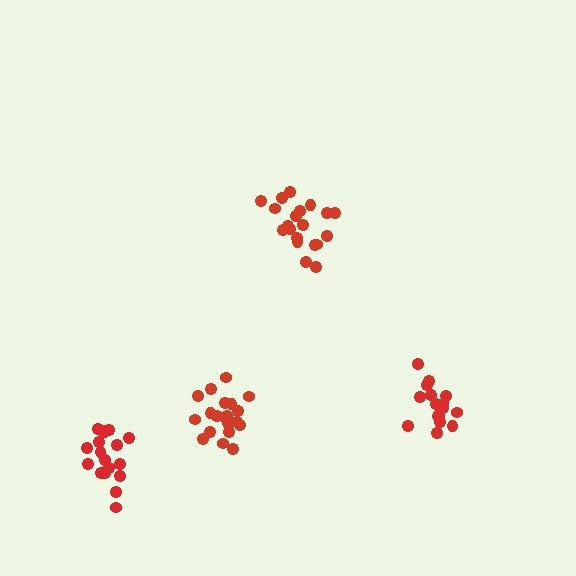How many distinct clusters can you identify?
There are 4 distinct clusters.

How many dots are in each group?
Group 1: 20 dots, Group 2: 17 dots, Group 3: 20 dots, Group 4: 18 dots (75 total).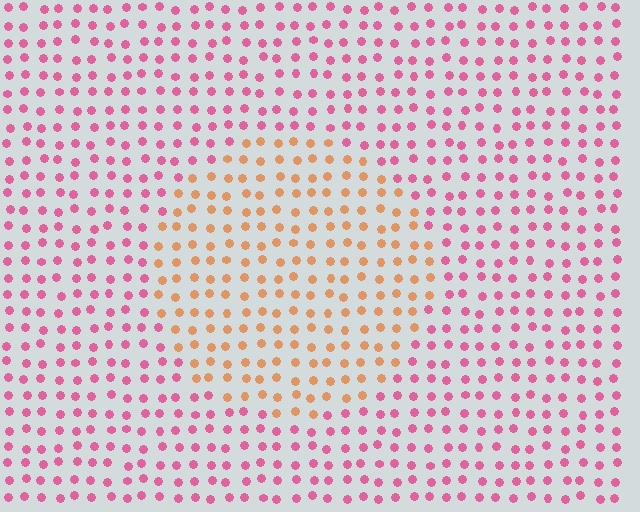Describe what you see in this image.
The image is filled with small pink elements in a uniform arrangement. A circle-shaped region is visible where the elements are tinted to a slightly different hue, forming a subtle color boundary.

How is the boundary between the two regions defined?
The boundary is defined purely by a slight shift in hue (about 53 degrees). Spacing, size, and orientation are identical on both sides.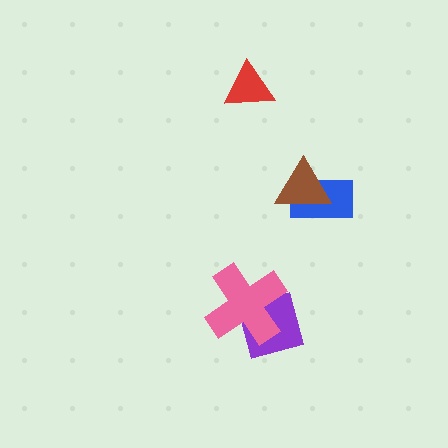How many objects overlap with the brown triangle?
1 object overlaps with the brown triangle.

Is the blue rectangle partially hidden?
Yes, it is partially covered by another shape.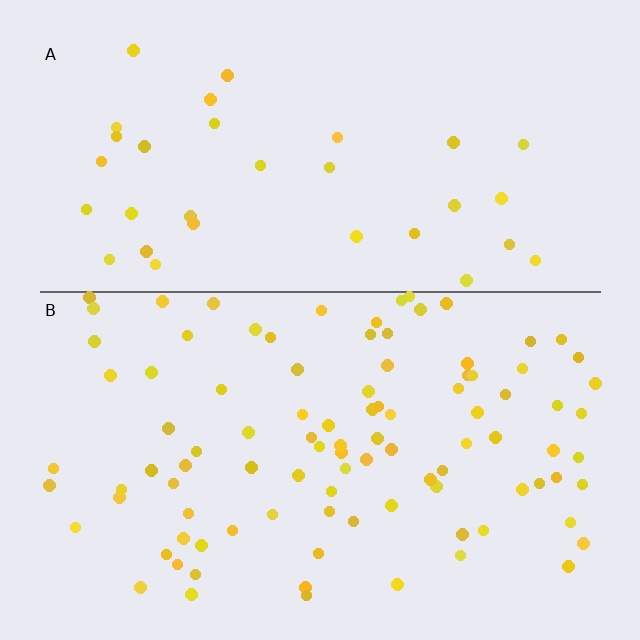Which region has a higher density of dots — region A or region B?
B (the bottom).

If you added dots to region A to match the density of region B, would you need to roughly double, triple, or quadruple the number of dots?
Approximately triple.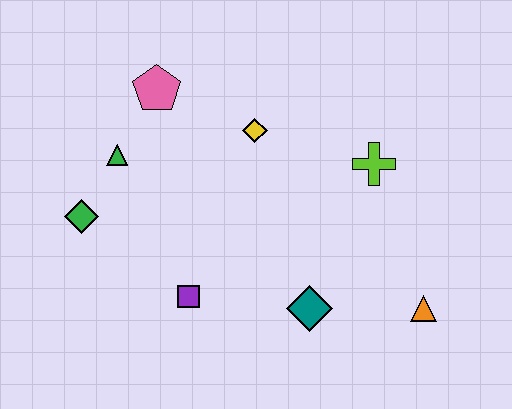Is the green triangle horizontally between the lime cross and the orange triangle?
No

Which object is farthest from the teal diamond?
The pink pentagon is farthest from the teal diamond.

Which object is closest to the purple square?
The teal diamond is closest to the purple square.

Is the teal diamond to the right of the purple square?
Yes